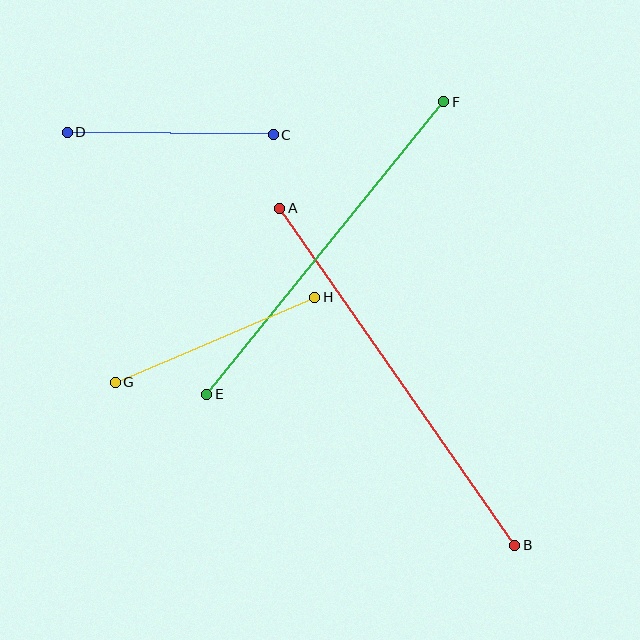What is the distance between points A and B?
The distance is approximately 411 pixels.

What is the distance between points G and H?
The distance is approximately 217 pixels.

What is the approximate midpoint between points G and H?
The midpoint is at approximately (215, 340) pixels.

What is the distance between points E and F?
The distance is approximately 377 pixels.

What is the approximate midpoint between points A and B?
The midpoint is at approximately (397, 377) pixels.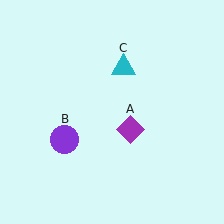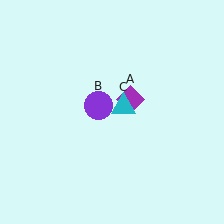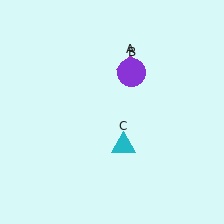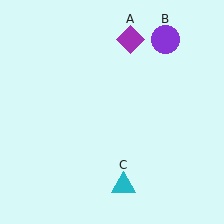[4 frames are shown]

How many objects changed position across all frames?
3 objects changed position: purple diamond (object A), purple circle (object B), cyan triangle (object C).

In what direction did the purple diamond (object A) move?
The purple diamond (object A) moved up.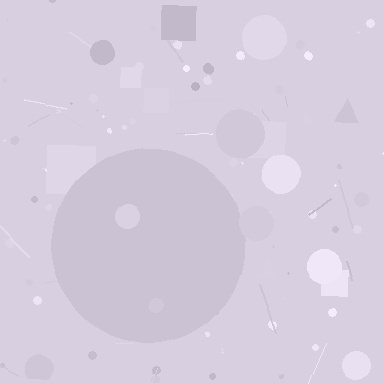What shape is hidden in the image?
A circle is hidden in the image.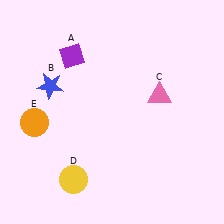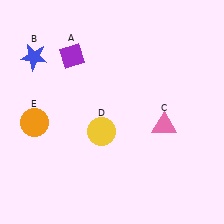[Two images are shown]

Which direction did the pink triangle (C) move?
The pink triangle (C) moved down.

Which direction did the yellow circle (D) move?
The yellow circle (D) moved up.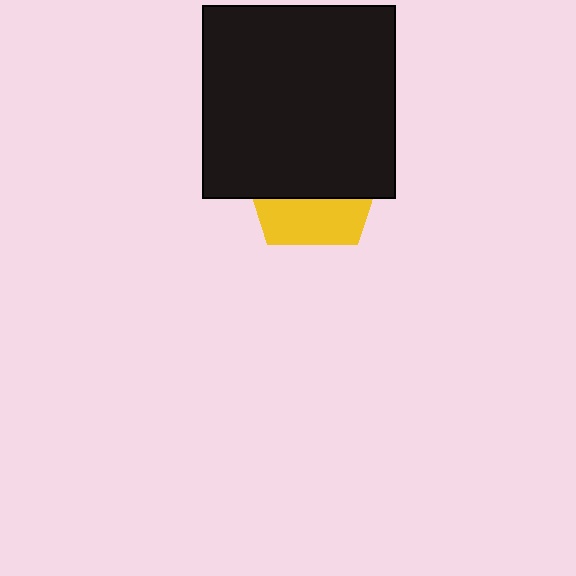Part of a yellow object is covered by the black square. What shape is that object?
It is a pentagon.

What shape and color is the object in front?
The object in front is a black square.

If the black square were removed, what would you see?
You would see the complete yellow pentagon.